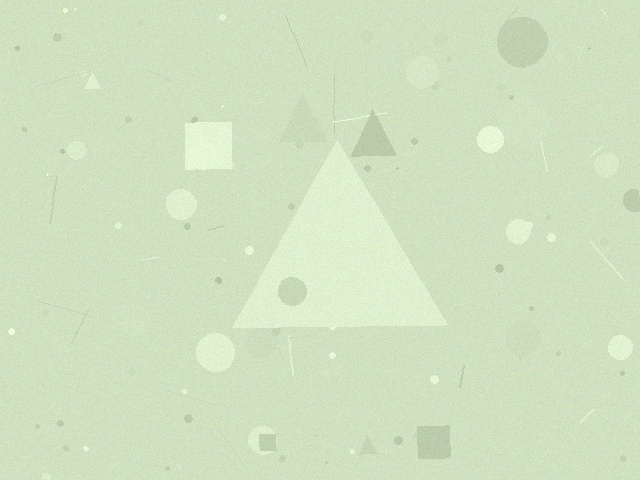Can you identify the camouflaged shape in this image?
The camouflaged shape is a triangle.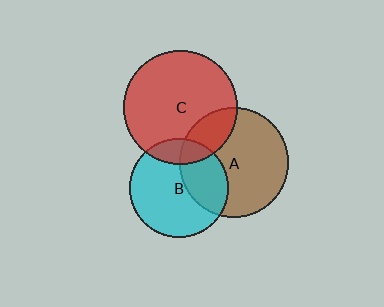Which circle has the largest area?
Circle C (red).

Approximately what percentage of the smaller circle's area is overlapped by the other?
Approximately 15%.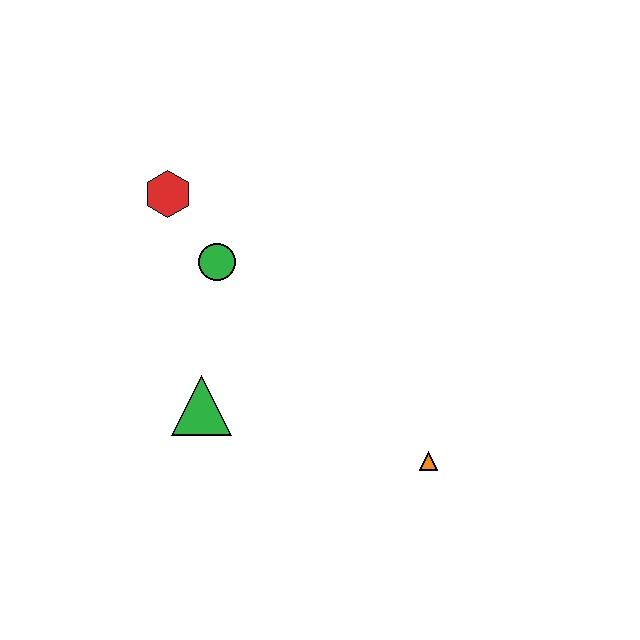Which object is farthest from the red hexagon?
The orange triangle is farthest from the red hexagon.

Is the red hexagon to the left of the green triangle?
Yes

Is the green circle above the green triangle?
Yes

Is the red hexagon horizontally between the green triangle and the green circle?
No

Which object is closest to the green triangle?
The green circle is closest to the green triangle.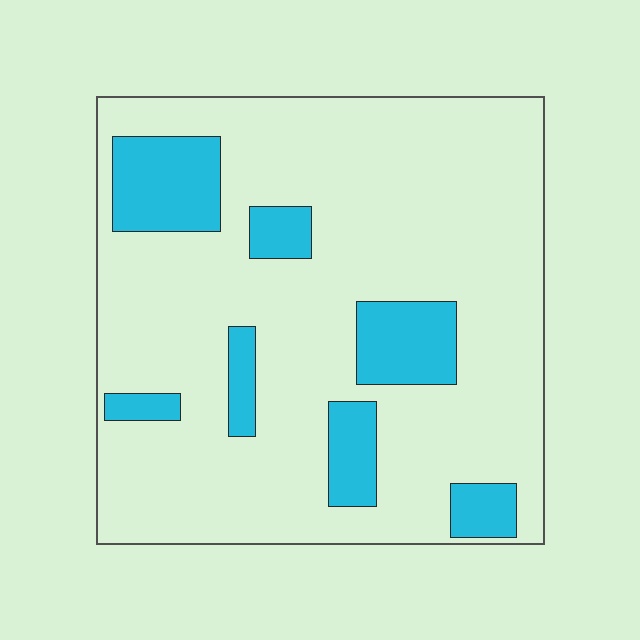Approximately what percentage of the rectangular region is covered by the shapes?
Approximately 20%.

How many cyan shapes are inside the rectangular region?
7.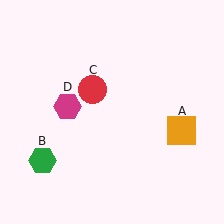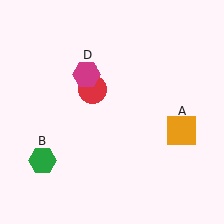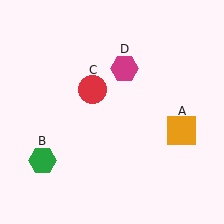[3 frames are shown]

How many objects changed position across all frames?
1 object changed position: magenta hexagon (object D).